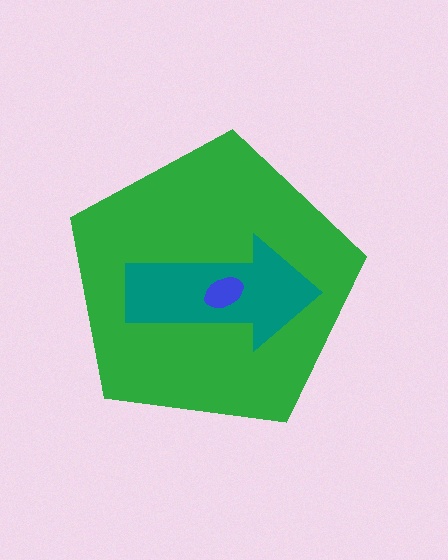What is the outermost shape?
The green pentagon.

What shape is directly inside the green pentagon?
The teal arrow.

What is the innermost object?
The blue ellipse.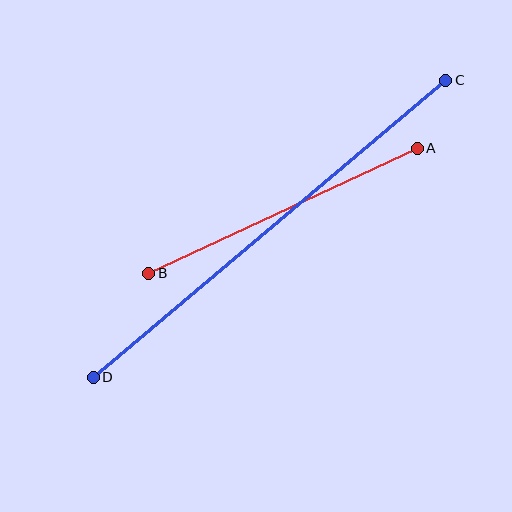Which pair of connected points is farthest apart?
Points C and D are farthest apart.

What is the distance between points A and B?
The distance is approximately 296 pixels.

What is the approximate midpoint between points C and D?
The midpoint is at approximately (270, 229) pixels.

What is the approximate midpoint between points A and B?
The midpoint is at approximately (283, 211) pixels.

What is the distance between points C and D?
The distance is approximately 461 pixels.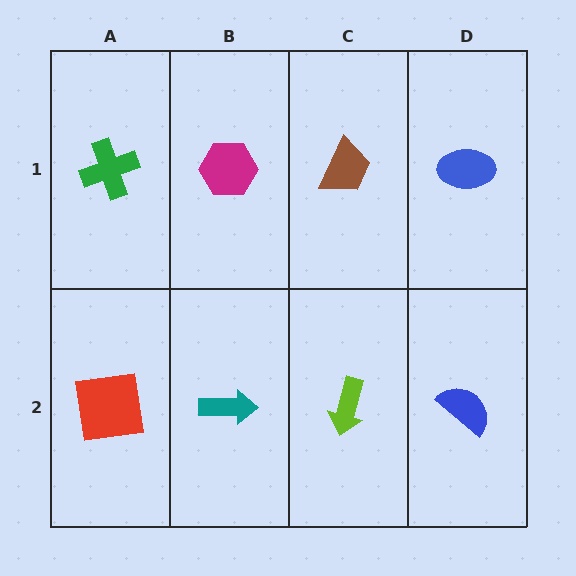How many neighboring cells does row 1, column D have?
2.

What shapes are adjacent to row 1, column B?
A teal arrow (row 2, column B), a green cross (row 1, column A), a brown trapezoid (row 1, column C).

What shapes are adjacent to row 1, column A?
A red square (row 2, column A), a magenta hexagon (row 1, column B).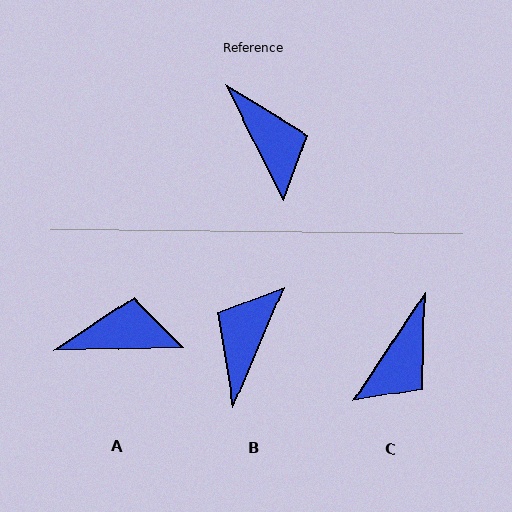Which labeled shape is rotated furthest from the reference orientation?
B, about 131 degrees away.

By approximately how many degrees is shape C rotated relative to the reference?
Approximately 60 degrees clockwise.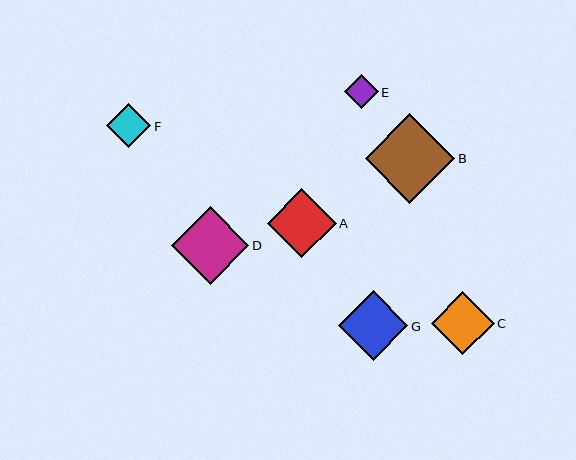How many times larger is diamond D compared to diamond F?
Diamond D is approximately 1.8 times the size of diamond F.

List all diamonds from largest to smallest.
From largest to smallest: B, D, G, A, C, F, E.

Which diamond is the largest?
Diamond B is the largest with a size of approximately 89 pixels.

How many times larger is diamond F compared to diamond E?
Diamond F is approximately 1.3 times the size of diamond E.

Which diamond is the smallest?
Diamond E is the smallest with a size of approximately 34 pixels.